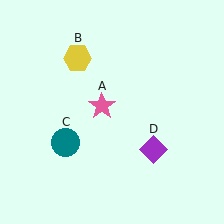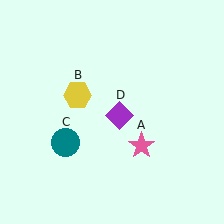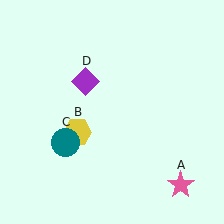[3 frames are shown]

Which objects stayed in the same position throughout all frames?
Teal circle (object C) remained stationary.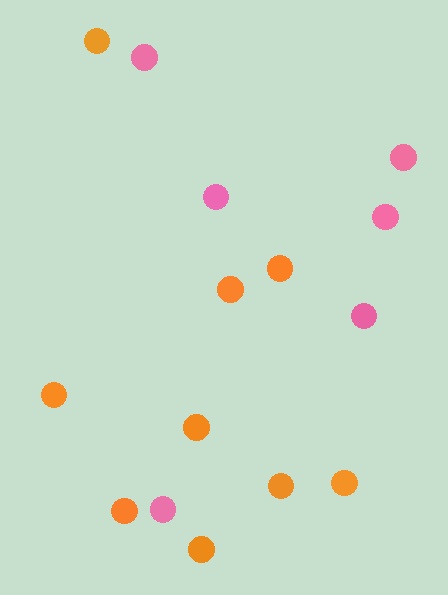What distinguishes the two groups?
There are 2 groups: one group of orange circles (9) and one group of pink circles (6).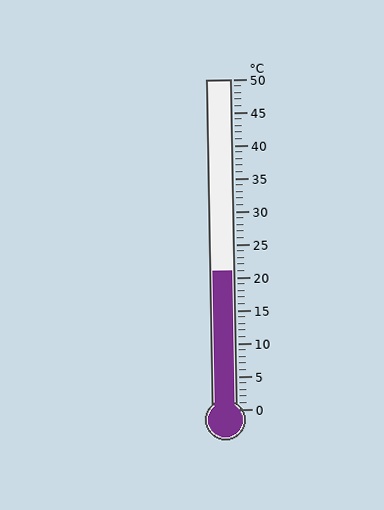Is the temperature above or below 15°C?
The temperature is above 15°C.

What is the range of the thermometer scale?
The thermometer scale ranges from 0°C to 50°C.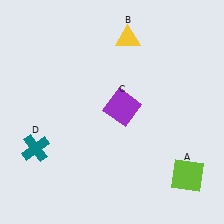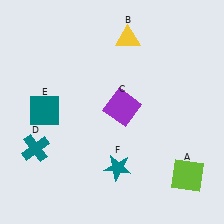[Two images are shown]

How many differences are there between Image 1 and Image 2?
There are 2 differences between the two images.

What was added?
A teal square (E), a teal star (F) were added in Image 2.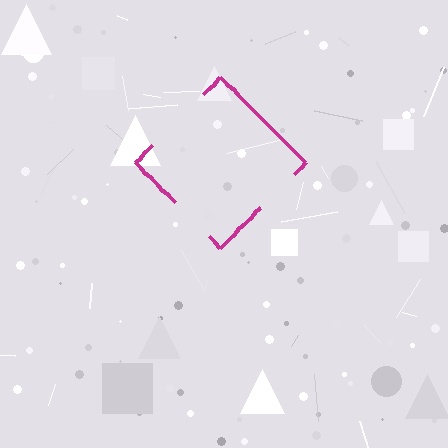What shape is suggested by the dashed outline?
The dashed outline suggests a diamond.